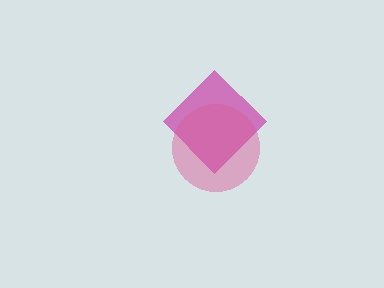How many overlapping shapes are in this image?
There are 2 overlapping shapes in the image.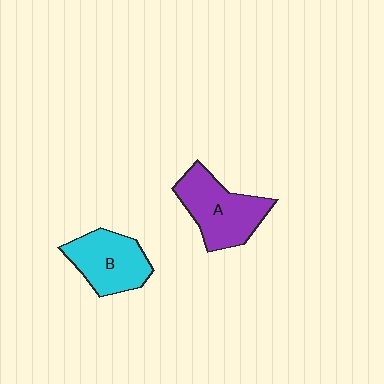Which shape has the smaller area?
Shape B (cyan).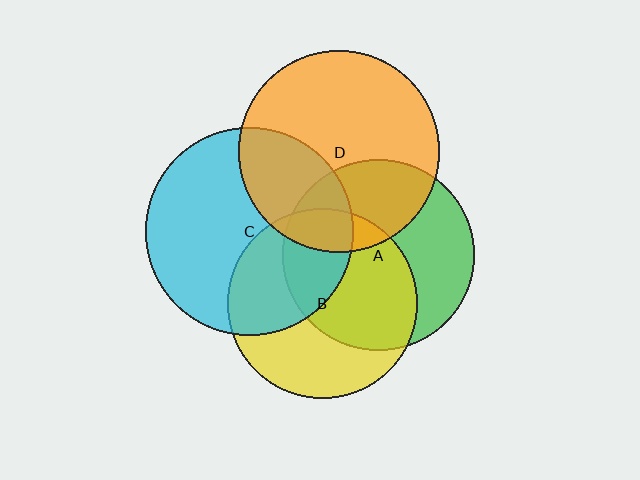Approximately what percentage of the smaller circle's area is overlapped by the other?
Approximately 35%.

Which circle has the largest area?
Circle C (cyan).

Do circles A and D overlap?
Yes.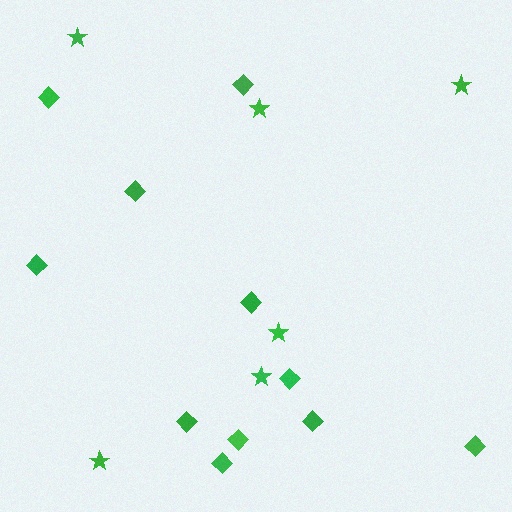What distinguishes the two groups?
There are 2 groups: one group of diamonds (11) and one group of stars (6).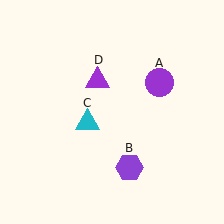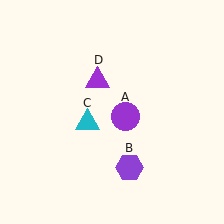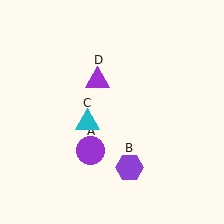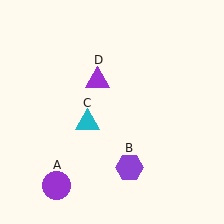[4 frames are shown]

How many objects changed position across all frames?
1 object changed position: purple circle (object A).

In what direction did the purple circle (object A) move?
The purple circle (object A) moved down and to the left.